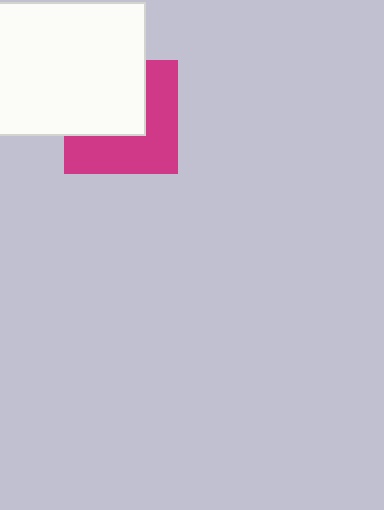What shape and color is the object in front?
The object in front is a white rectangle.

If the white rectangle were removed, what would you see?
You would see the complete magenta square.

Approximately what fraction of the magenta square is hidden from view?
Roughly 48% of the magenta square is hidden behind the white rectangle.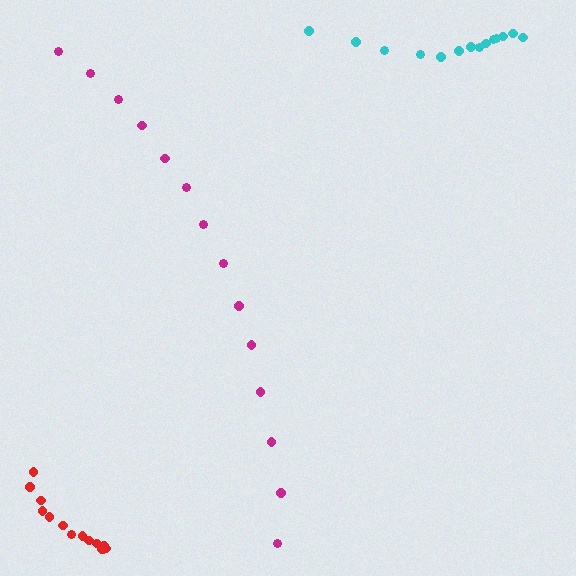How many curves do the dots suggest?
There are 3 distinct paths.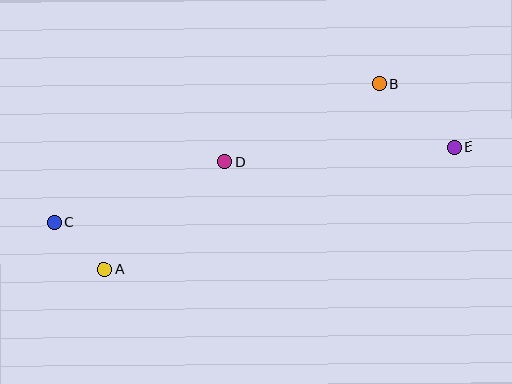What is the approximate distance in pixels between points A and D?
The distance between A and D is approximately 161 pixels.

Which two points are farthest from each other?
Points C and E are farthest from each other.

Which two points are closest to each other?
Points A and C are closest to each other.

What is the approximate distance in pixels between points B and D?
The distance between B and D is approximately 174 pixels.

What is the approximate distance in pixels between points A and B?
The distance between A and B is approximately 332 pixels.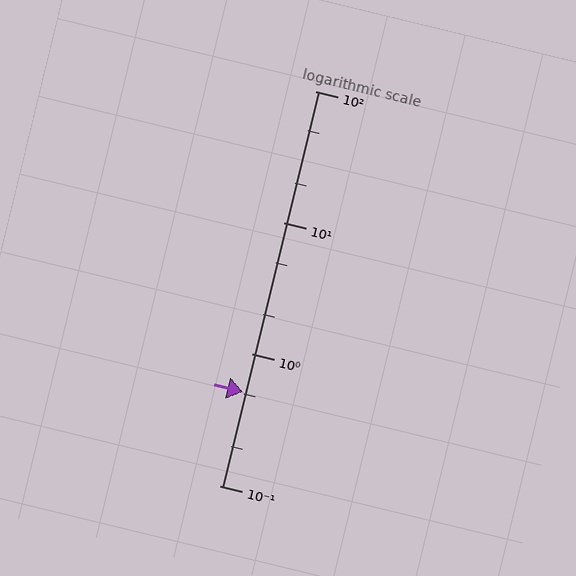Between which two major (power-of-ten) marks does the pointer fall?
The pointer is between 0.1 and 1.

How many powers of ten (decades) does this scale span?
The scale spans 3 decades, from 0.1 to 100.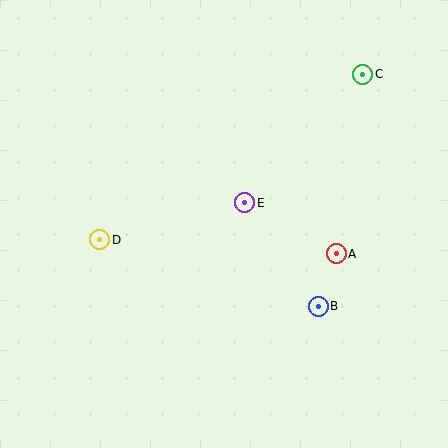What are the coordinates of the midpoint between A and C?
The midpoint between A and C is at (350, 164).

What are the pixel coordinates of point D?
Point D is at (100, 240).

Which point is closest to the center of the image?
Point E at (245, 203) is closest to the center.